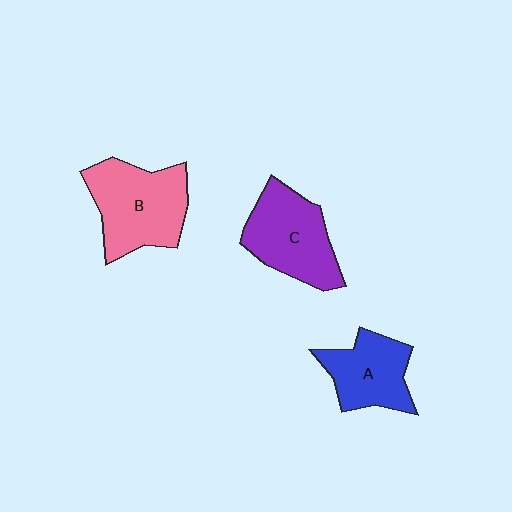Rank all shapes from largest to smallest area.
From largest to smallest: B (pink), C (purple), A (blue).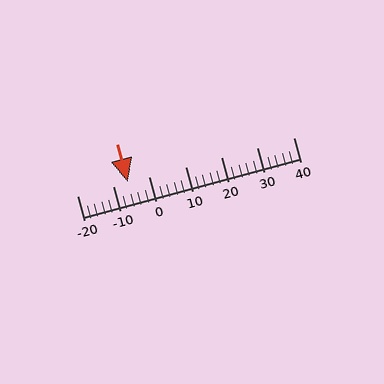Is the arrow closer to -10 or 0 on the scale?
The arrow is closer to -10.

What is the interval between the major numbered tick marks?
The major tick marks are spaced 10 units apart.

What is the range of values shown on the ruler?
The ruler shows values from -20 to 40.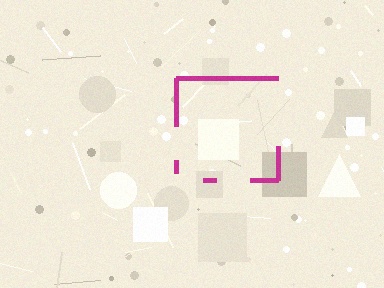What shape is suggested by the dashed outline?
The dashed outline suggests a square.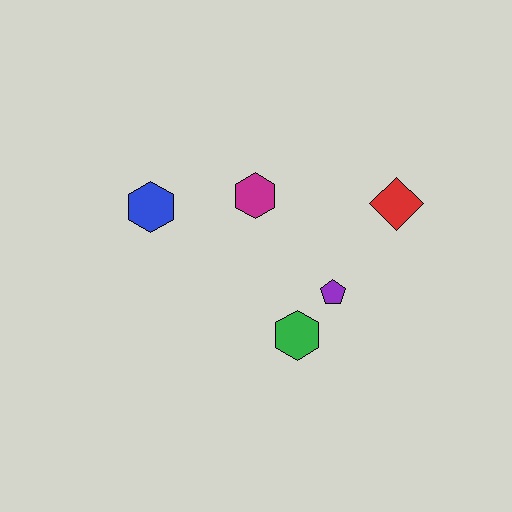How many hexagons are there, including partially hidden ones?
There are 3 hexagons.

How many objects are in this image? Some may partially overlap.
There are 5 objects.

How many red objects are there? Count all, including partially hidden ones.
There is 1 red object.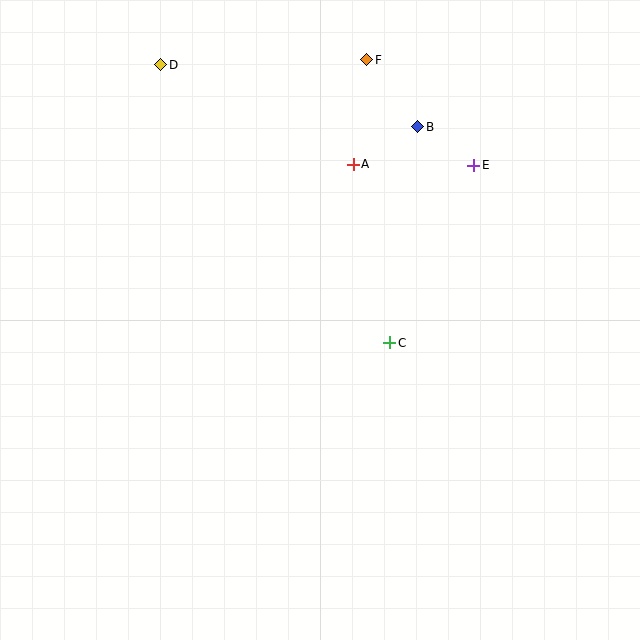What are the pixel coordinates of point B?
Point B is at (418, 127).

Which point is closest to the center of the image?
Point C at (390, 343) is closest to the center.